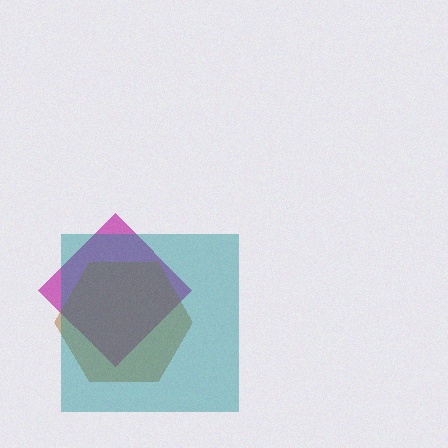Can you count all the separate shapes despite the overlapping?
Yes, there are 3 separate shapes.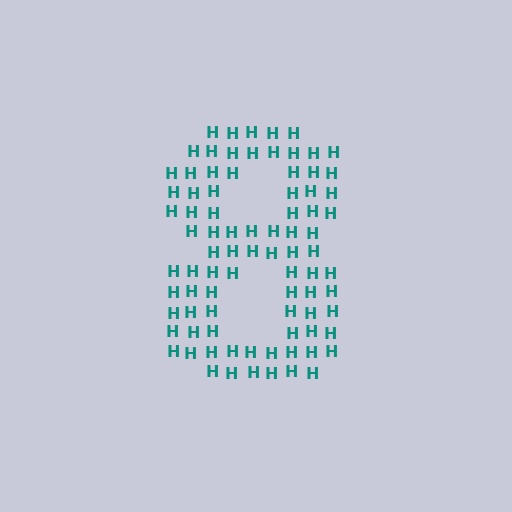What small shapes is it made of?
It is made of small letter H's.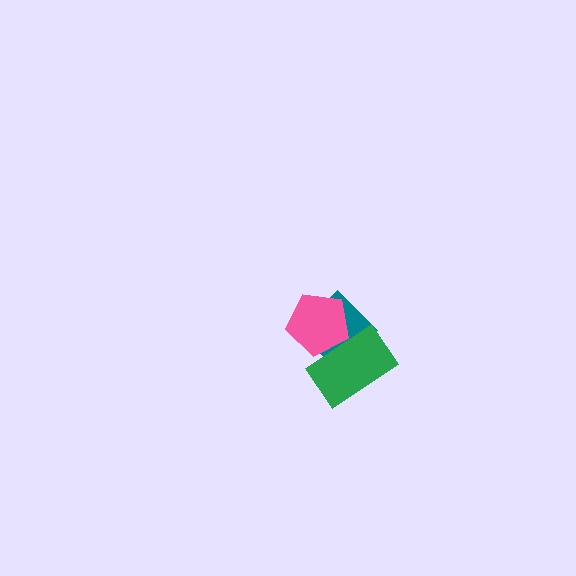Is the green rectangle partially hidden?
No, no other shape covers it.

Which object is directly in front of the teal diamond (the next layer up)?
The pink pentagon is directly in front of the teal diamond.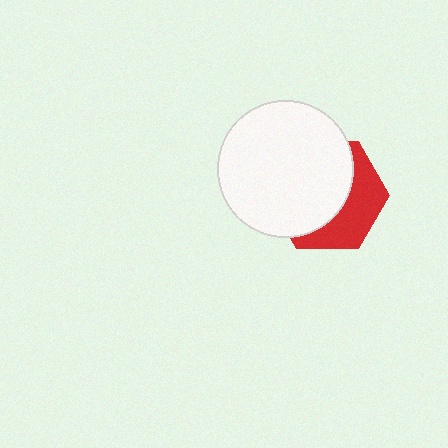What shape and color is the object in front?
The object in front is a white circle.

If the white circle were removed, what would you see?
You would see the complete red hexagon.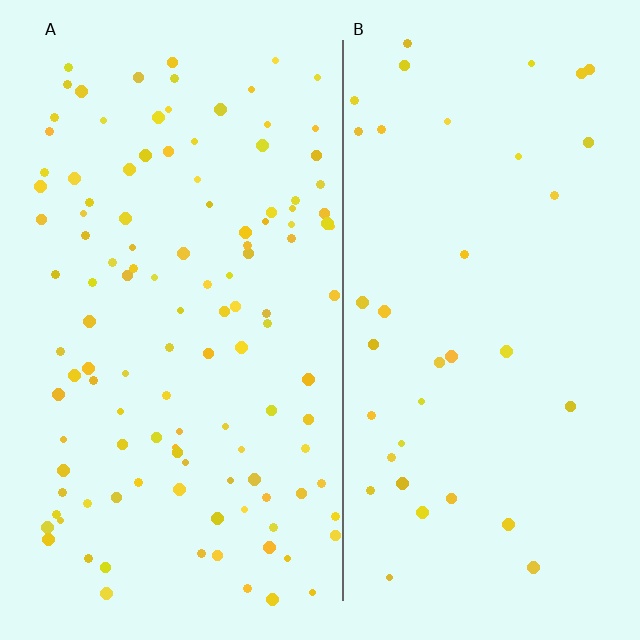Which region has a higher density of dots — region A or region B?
A (the left).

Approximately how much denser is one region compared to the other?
Approximately 3.2× — region A over region B.